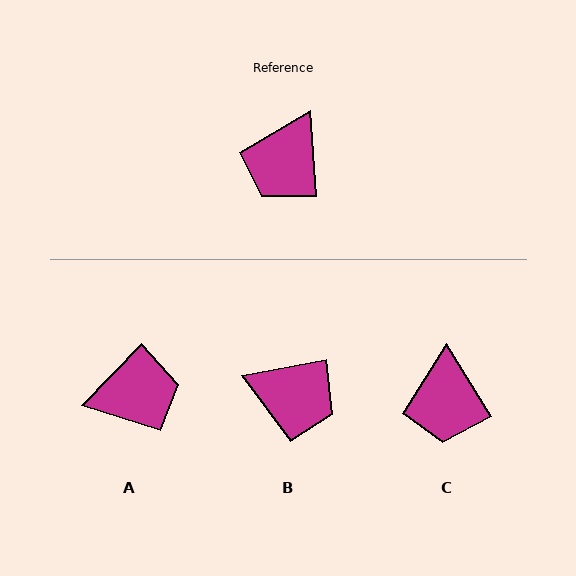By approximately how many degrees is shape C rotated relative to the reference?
Approximately 28 degrees counter-clockwise.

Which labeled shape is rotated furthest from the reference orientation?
A, about 132 degrees away.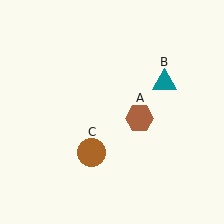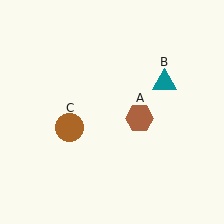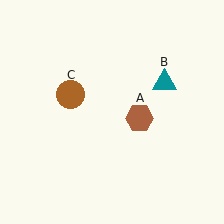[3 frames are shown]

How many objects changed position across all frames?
1 object changed position: brown circle (object C).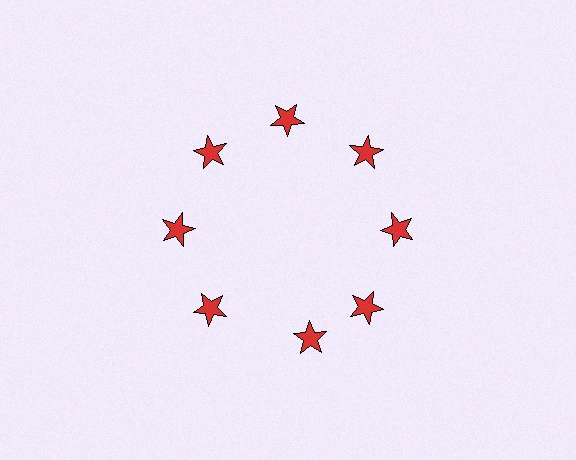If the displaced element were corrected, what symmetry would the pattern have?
It would have 8-fold rotational symmetry — the pattern would map onto itself every 45 degrees.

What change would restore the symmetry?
The symmetry would be restored by rotating it back into even spacing with its neighbors so that all 8 stars sit at equal angles and equal distance from the center.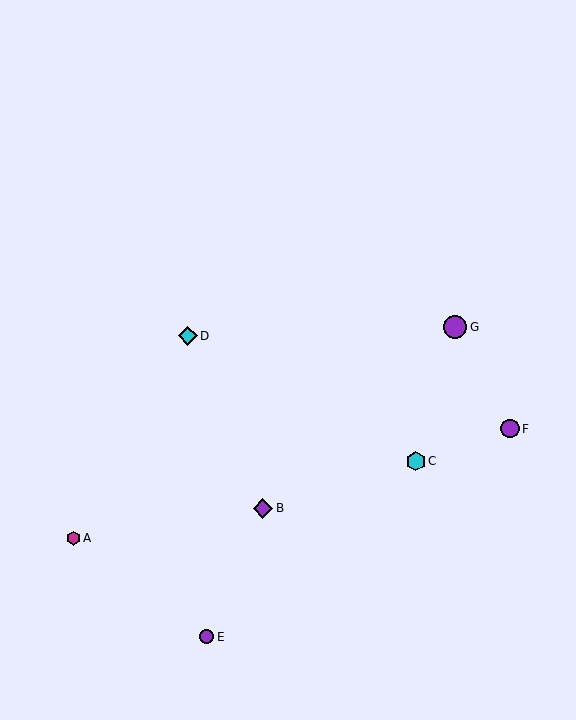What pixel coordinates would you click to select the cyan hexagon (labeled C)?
Click at (416, 461) to select the cyan hexagon C.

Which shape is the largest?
The purple circle (labeled G) is the largest.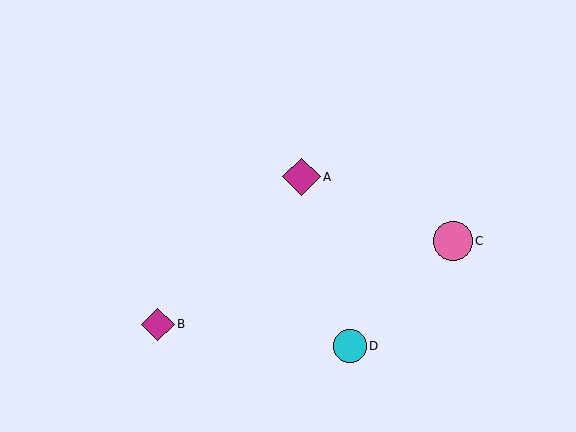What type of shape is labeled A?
Shape A is a magenta diamond.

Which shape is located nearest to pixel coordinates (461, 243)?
The pink circle (labeled C) at (453, 241) is nearest to that location.